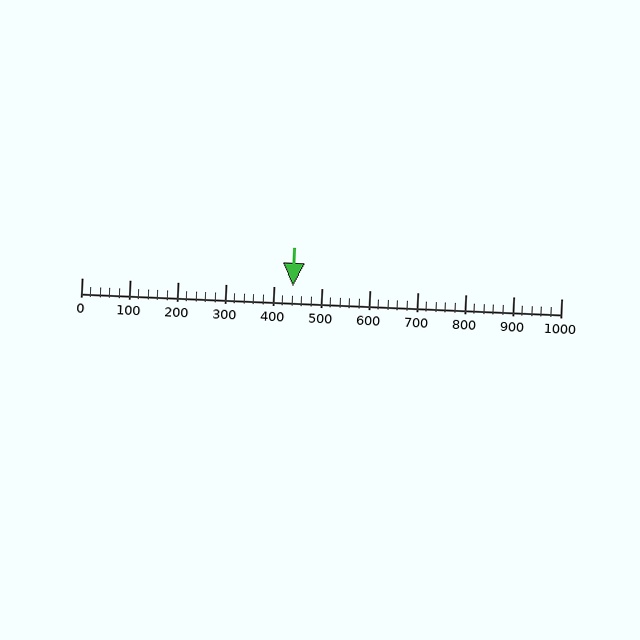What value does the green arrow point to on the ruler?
The green arrow points to approximately 440.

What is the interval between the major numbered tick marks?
The major tick marks are spaced 100 units apart.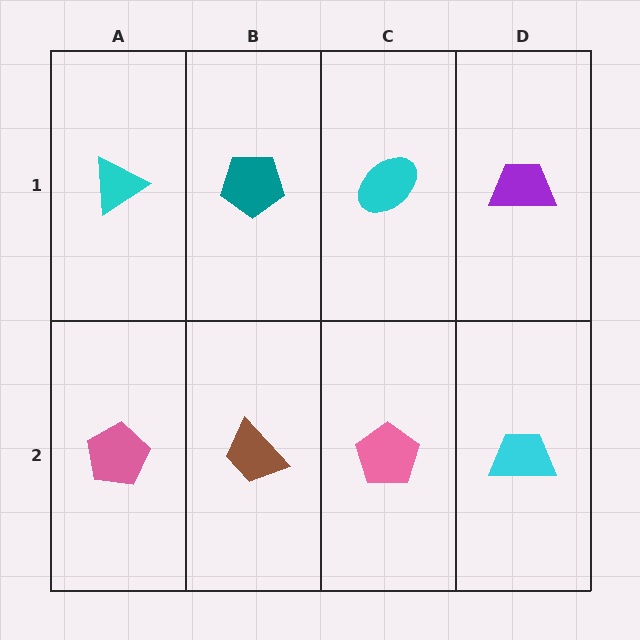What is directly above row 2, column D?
A purple trapezoid.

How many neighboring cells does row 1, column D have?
2.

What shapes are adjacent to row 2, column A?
A cyan triangle (row 1, column A), a brown trapezoid (row 2, column B).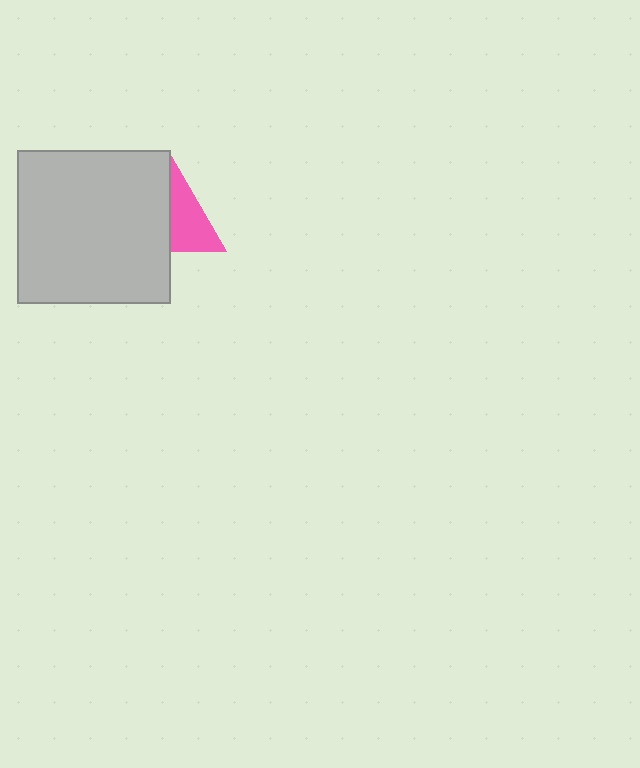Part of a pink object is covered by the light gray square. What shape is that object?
It is a triangle.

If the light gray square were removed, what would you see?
You would see the complete pink triangle.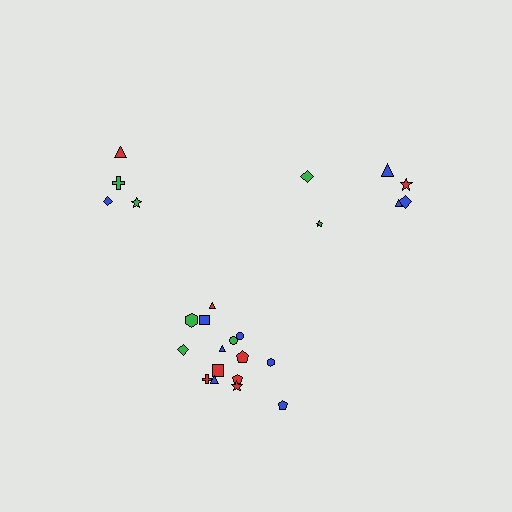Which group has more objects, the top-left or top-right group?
The top-right group.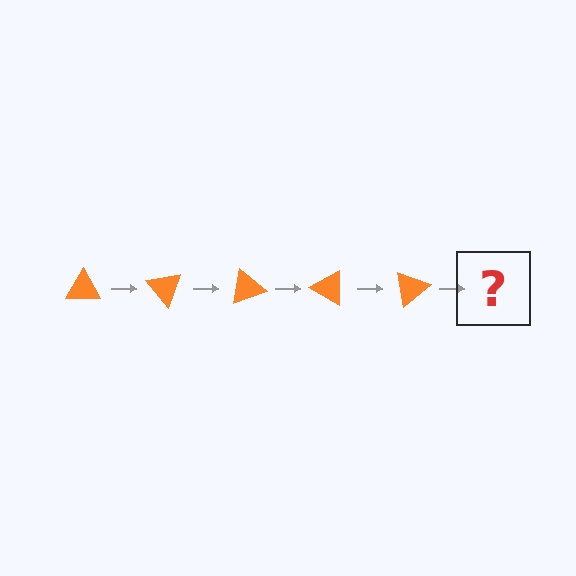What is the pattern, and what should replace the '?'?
The pattern is that the triangle rotates 50 degrees each step. The '?' should be an orange triangle rotated 250 degrees.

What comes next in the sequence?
The next element should be an orange triangle rotated 250 degrees.